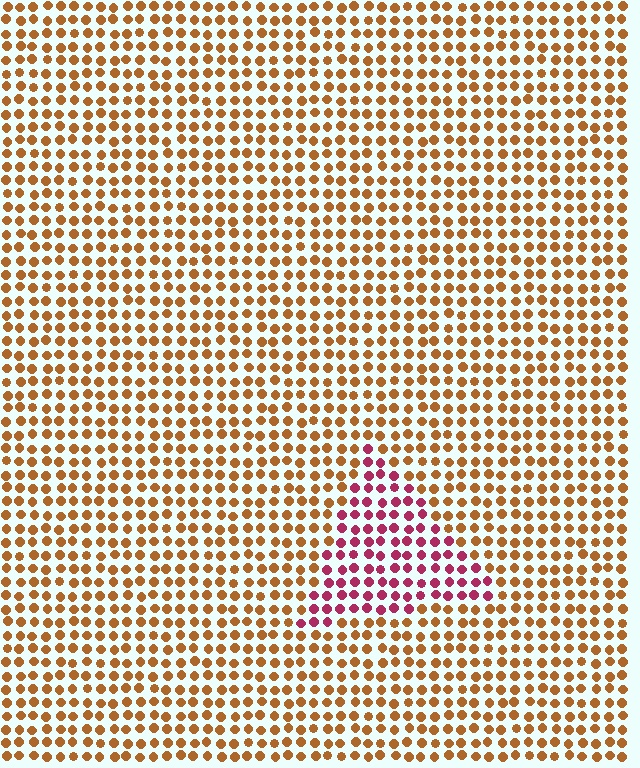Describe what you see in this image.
The image is filled with small brown elements in a uniform arrangement. A triangle-shaped region is visible where the elements are tinted to a slightly different hue, forming a subtle color boundary.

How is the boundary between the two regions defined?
The boundary is defined purely by a slight shift in hue (about 52 degrees). Spacing, size, and orientation are identical on both sides.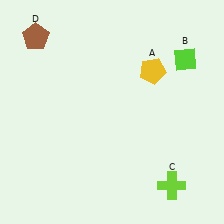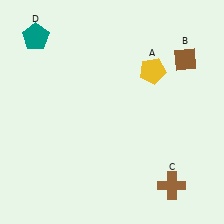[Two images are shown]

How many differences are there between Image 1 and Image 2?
There are 3 differences between the two images.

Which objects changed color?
B changed from lime to brown. C changed from lime to brown. D changed from brown to teal.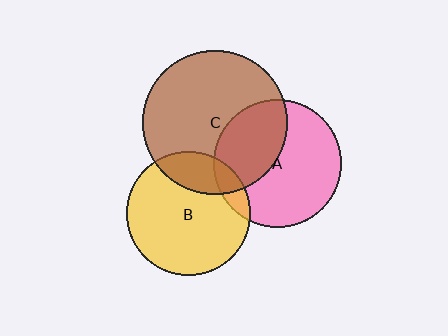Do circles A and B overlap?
Yes.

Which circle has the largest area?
Circle C (brown).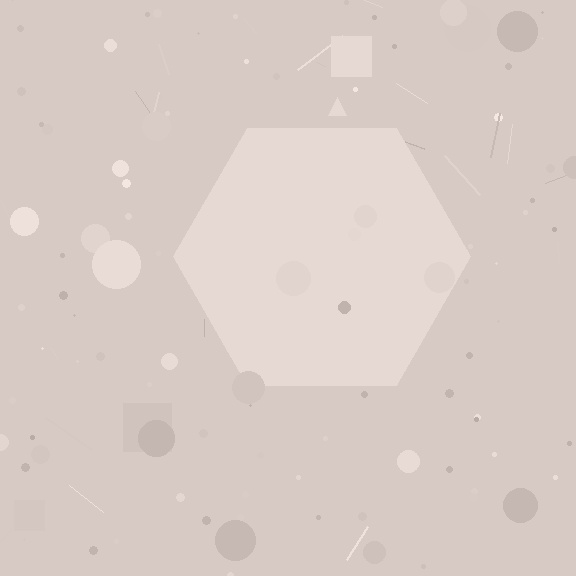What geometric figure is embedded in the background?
A hexagon is embedded in the background.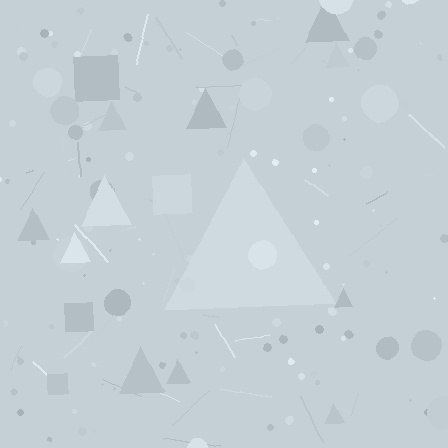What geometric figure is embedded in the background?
A triangle is embedded in the background.